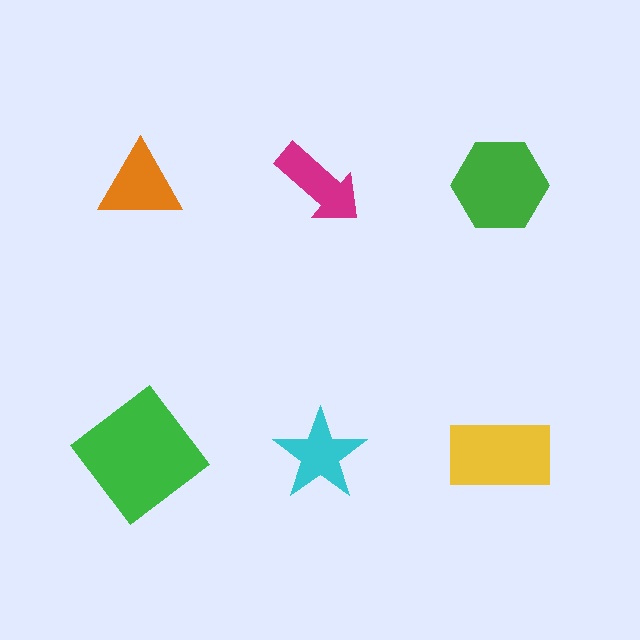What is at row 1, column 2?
A magenta arrow.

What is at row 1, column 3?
A green hexagon.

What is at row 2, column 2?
A cyan star.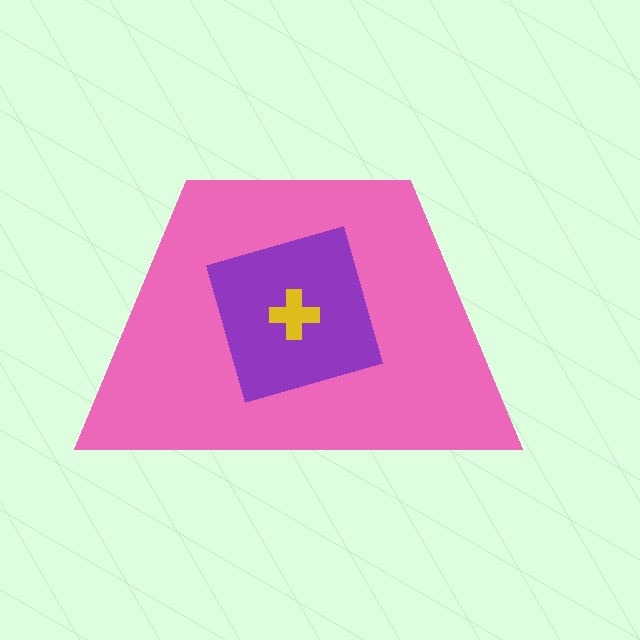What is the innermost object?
The yellow cross.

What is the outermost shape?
The pink trapezoid.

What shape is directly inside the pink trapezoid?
The purple diamond.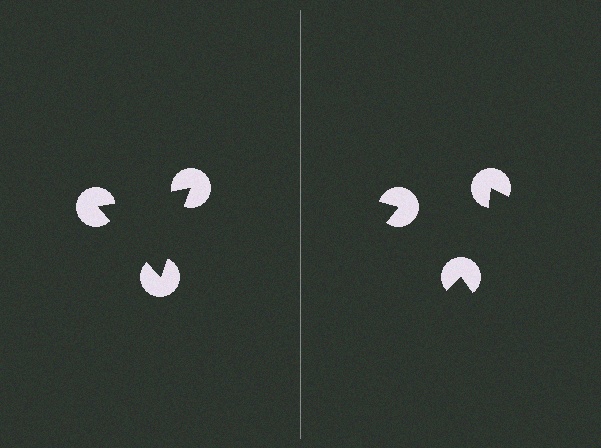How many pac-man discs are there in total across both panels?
6 — 3 on each side.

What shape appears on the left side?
An illusory triangle.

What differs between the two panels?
The pac-man discs are positioned identically on both sides; only the wedge orientations differ. On the left they align to a triangle; on the right they are misaligned.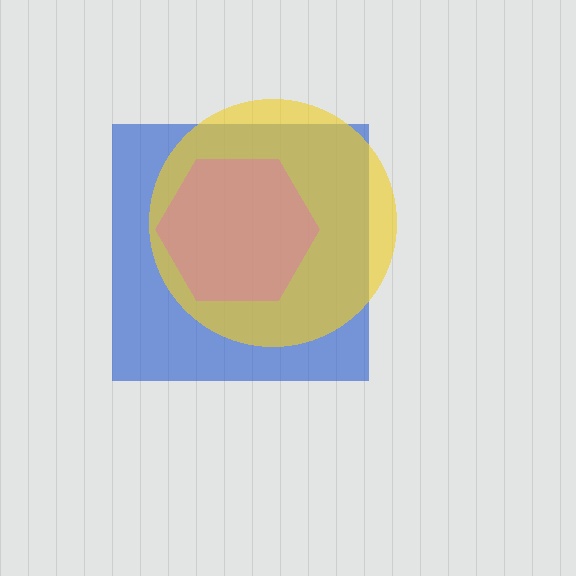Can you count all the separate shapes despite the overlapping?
Yes, there are 3 separate shapes.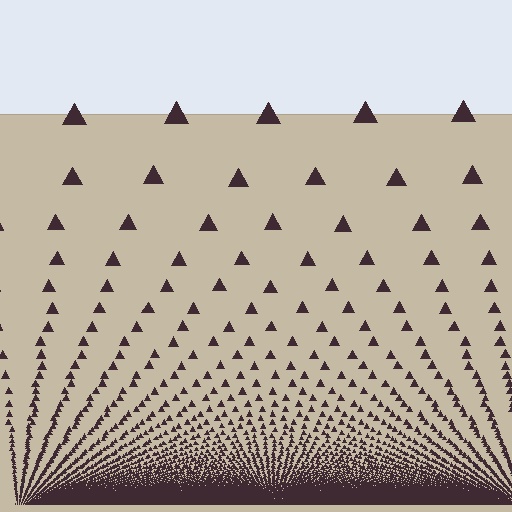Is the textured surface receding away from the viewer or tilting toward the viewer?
The surface appears to tilt toward the viewer. Texture elements get larger and sparser toward the top.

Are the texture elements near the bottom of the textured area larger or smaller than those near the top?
Smaller. The gradient is inverted — elements near the bottom are smaller and denser.